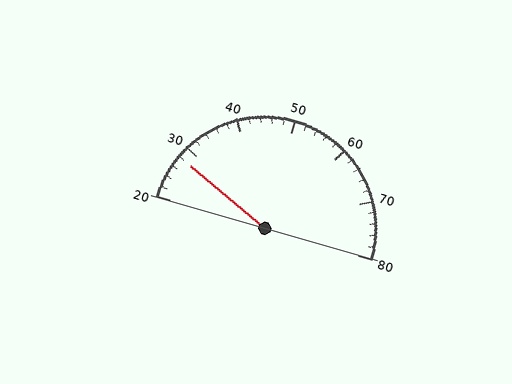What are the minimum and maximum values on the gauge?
The gauge ranges from 20 to 80.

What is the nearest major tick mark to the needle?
The nearest major tick mark is 30.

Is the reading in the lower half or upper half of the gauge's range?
The reading is in the lower half of the range (20 to 80).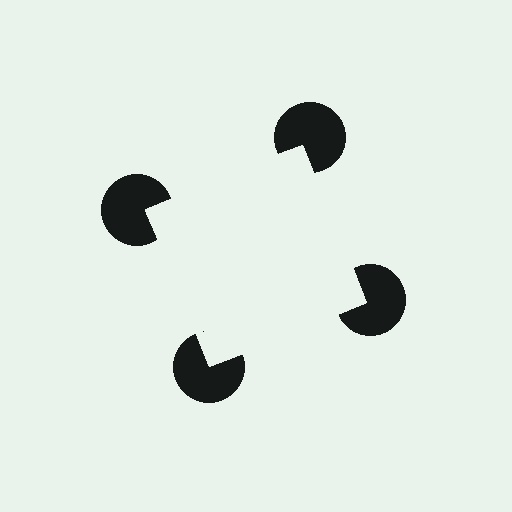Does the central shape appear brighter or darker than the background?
It typically appears slightly brighter than the background, even though no actual brightness change is drawn.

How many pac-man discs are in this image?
There are 4 — one at each vertex of the illusory square.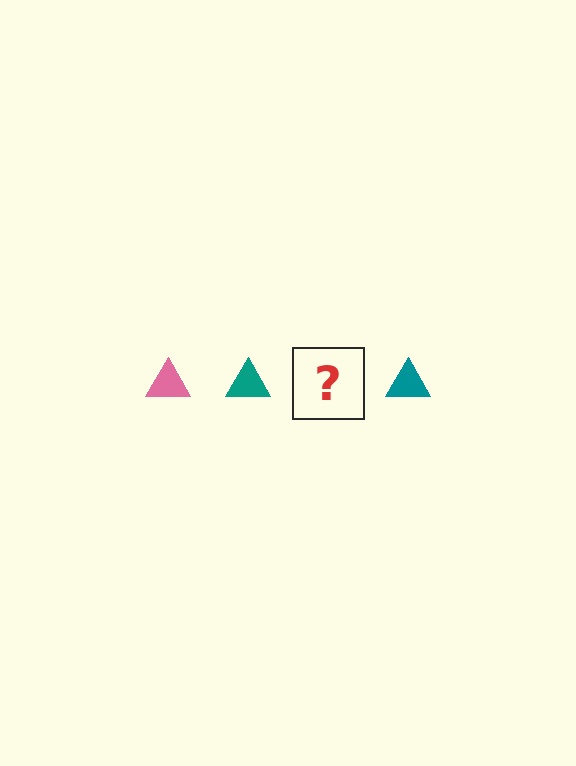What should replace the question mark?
The question mark should be replaced with a pink triangle.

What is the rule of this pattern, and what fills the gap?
The rule is that the pattern cycles through pink, teal triangles. The gap should be filled with a pink triangle.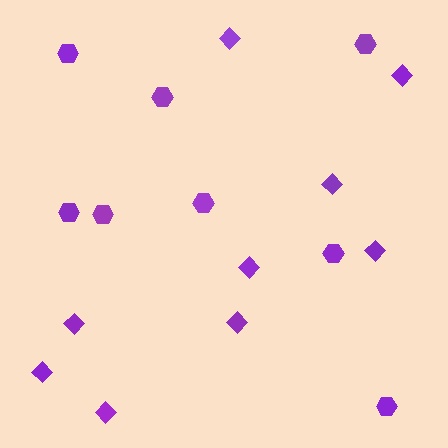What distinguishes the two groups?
There are 2 groups: one group of hexagons (8) and one group of diamonds (9).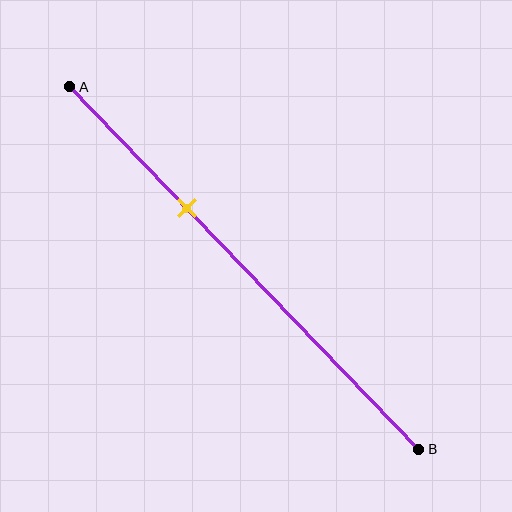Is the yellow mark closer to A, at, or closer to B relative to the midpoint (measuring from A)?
The yellow mark is closer to point A than the midpoint of segment AB.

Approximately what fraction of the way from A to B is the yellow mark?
The yellow mark is approximately 35% of the way from A to B.